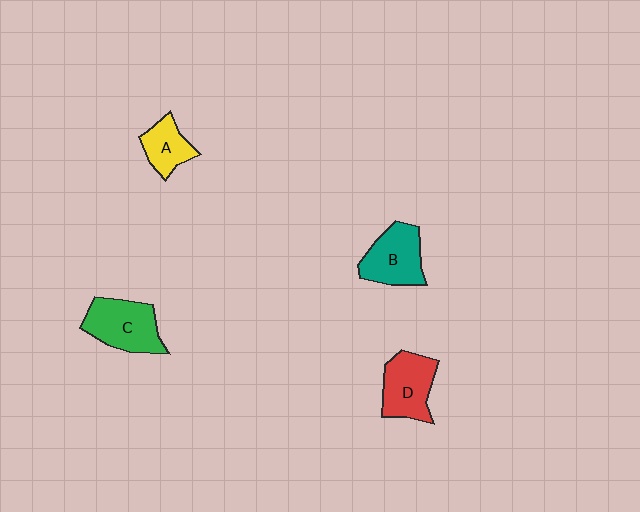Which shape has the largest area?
Shape C (green).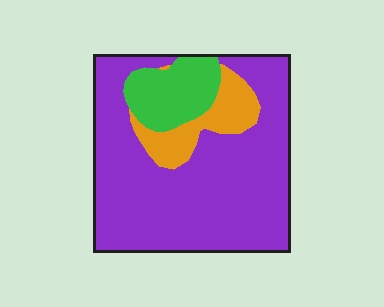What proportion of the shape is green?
Green covers roughly 15% of the shape.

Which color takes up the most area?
Purple, at roughly 75%.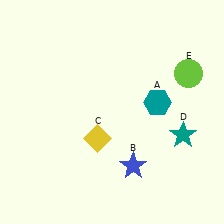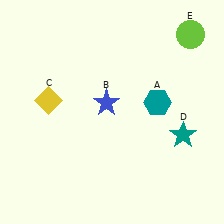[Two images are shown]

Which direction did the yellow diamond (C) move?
The yellow diamond (C) moved left.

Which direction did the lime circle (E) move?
The lime circle (E) moved up.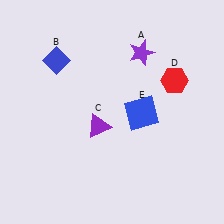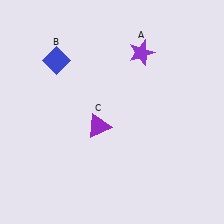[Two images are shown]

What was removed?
The blue square (E), the red hexagon (D) were removed in Image 2.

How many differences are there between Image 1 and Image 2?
There are 2 differences between the two images.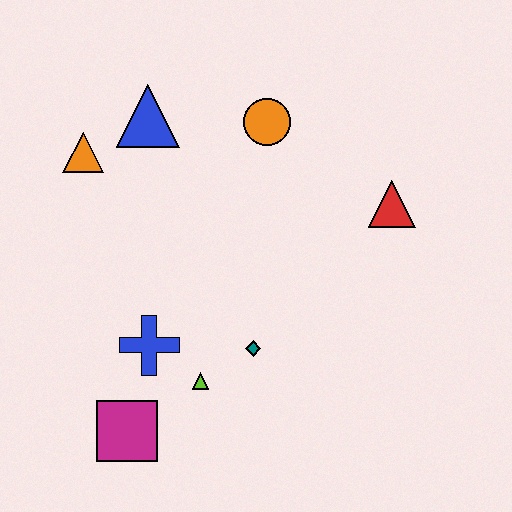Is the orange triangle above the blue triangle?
No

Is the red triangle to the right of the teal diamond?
Yes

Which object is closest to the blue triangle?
The orange triangle is closest to the blue triangle.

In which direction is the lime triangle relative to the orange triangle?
The lime triangle is below the orange triangle.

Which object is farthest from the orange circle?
The magenta square is farthest from the orange circle.